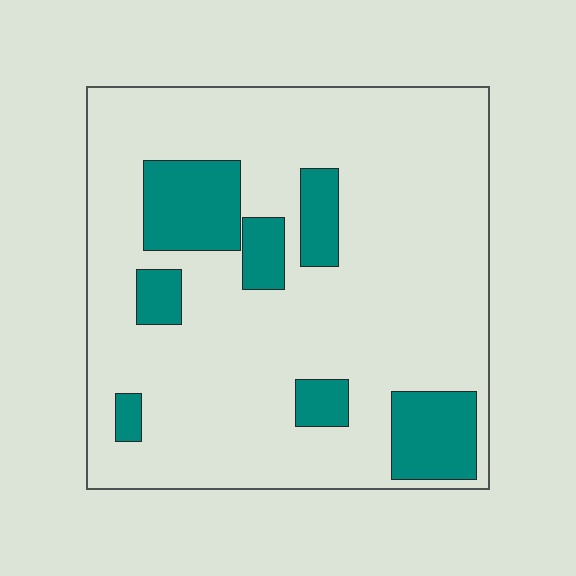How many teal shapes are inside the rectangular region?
7.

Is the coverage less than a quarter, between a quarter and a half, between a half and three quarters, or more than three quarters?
Less than a quarter.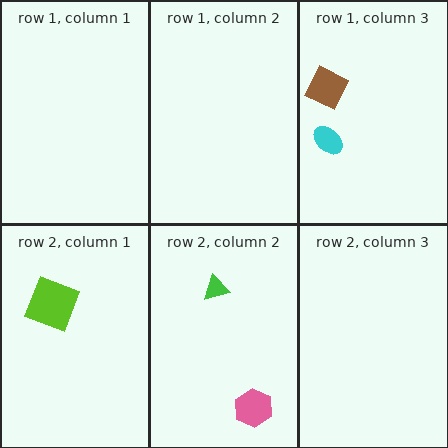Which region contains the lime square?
The row 2, column 1 region.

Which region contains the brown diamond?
The row 1, column 3 region.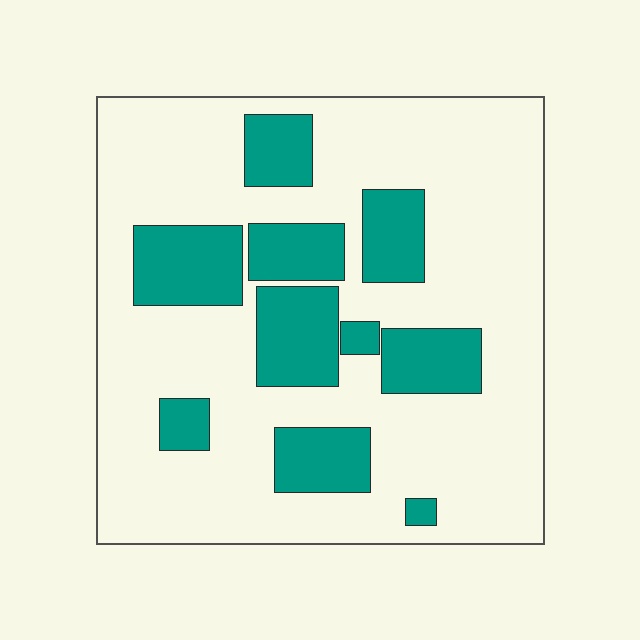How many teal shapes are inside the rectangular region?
10.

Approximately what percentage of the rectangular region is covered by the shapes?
Approximately 25%.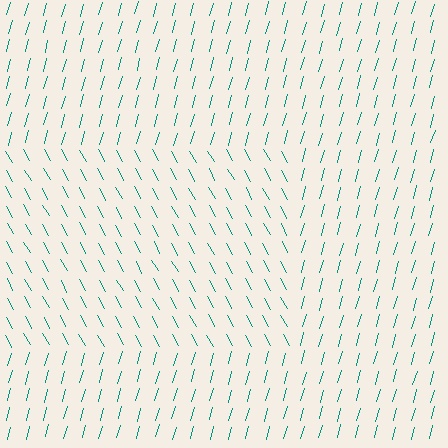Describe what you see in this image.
The image is filled with small teal line segments. A rectangle region in the image has lines oriented differently from the surrounding lines, creating a visible texture boundary.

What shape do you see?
I see a rectangle.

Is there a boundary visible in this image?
Yes, there is a texture boundary formed by a change in line orientation.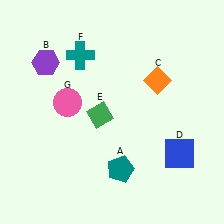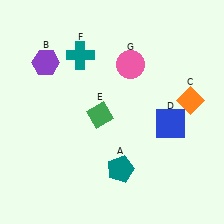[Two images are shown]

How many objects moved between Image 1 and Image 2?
3 objects moved between the two images.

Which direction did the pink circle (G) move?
The pink circle (G) moved right.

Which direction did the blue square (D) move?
The blue square (D) moved up.